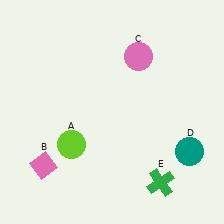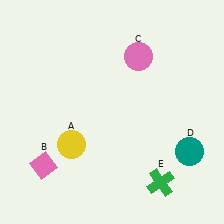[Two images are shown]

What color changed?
The circle (A) changed from lime in Image 1 to yellow in Image 2.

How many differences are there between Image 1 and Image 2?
There is 1 difference between the two images.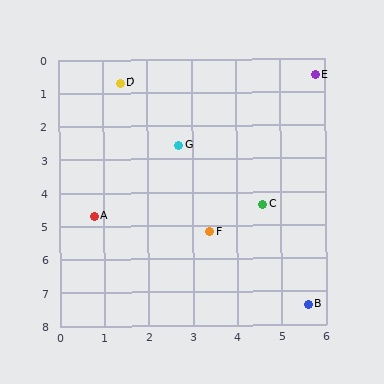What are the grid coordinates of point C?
Point C is at approximately (4.6, 4.4).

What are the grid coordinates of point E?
Point E is at approximately (5.8, 0.5).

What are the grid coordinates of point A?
Point A is at approximately (0.8, 4.7).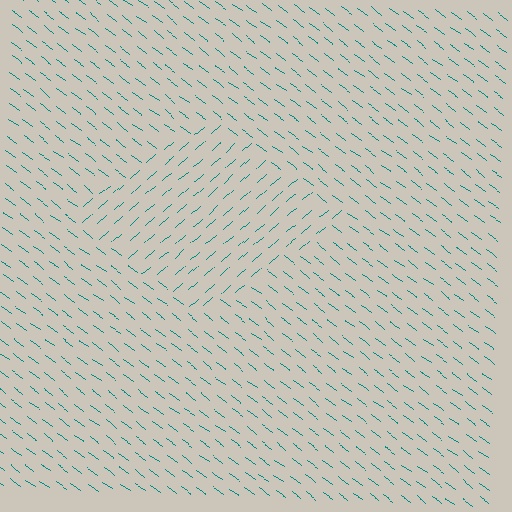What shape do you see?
I see a diamond.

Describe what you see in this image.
The image is filled with small teal line segments. A diamond region in the image has lines oriented differently from the surrounding lines, creating a visible texture boundary.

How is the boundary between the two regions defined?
The boundary is defined purely by a change in line orientation (approximately 77 degrees difference). All lines are the same color and thickness.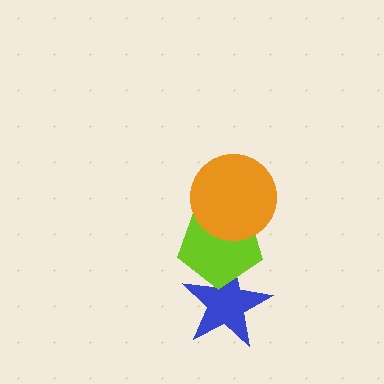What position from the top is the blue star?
The blue star is 3rd from the top.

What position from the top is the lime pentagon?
The lime pentagon is 2nd from the top.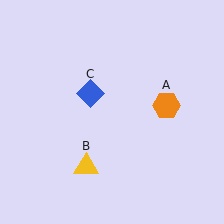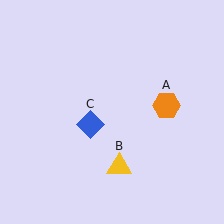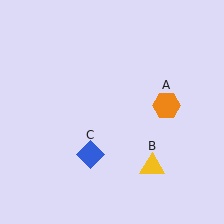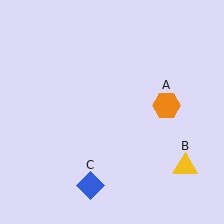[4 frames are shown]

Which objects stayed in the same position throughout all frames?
Orange hexagon (object A) remained stationary.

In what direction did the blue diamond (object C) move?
The blue diamond (object C) moved down.